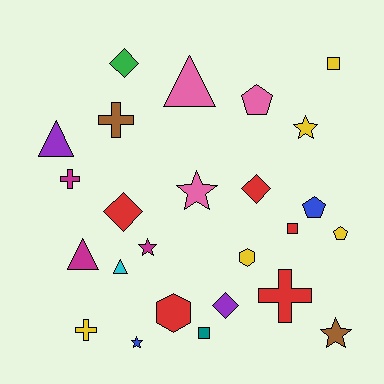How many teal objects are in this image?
There is 1 teal object.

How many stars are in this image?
There are 5 stars.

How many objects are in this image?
There are 25 objects.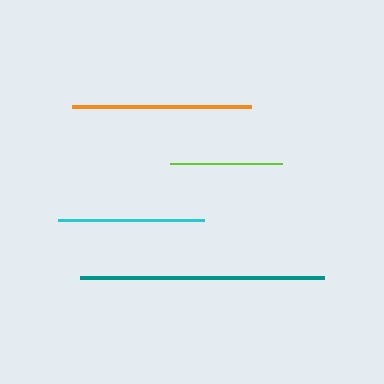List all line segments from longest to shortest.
From longest to shortest: teal, orange, cyan, lime.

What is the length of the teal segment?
The teal segment is approximately 244 pixels long.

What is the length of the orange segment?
The orange segment is approximately 179 pixels long.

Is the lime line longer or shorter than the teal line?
The teal line is longer than the lime line.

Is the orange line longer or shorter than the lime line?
The orange line is longer than the lime line.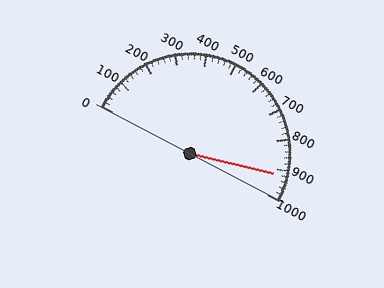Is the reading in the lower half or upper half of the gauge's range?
The reading is in the upper half of the range (0 to 1000).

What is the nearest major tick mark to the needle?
The nearest major tick mark is 900.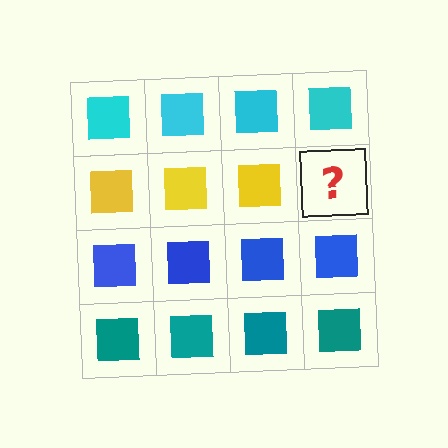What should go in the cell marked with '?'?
The missing cell should contain a yellow square.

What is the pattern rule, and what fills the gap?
The rule is that each row has a consistent color. The gap should be filled with a yellow square.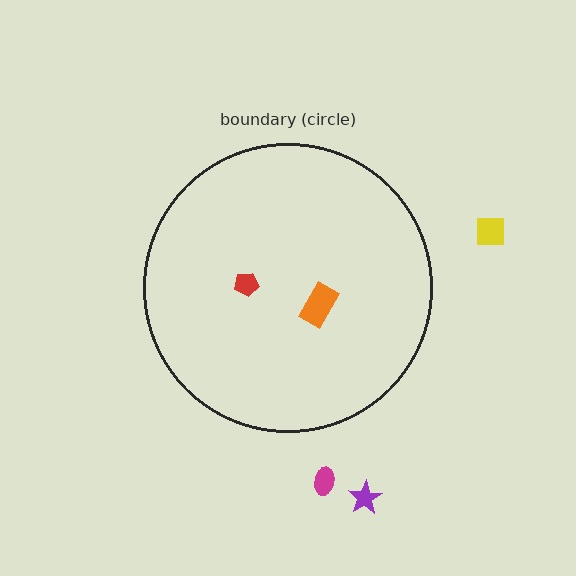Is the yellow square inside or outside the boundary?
Outside.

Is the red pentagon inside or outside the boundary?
Inside.